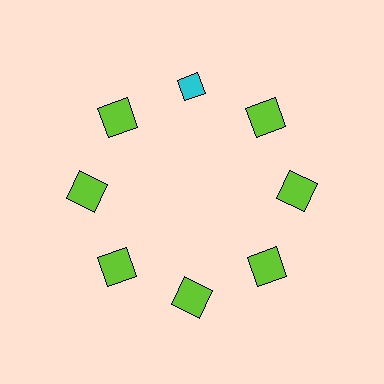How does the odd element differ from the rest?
It differs in both color (cyan instead of lime) and shape (diamond instead of square).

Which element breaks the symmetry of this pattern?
The cyan diamond at roughly the 12 o'clock position breaks the symmetry. All other shapes are lime squares.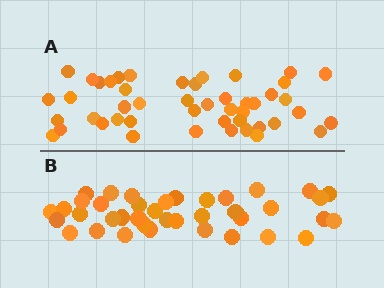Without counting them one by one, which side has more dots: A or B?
Region A (the top region) has more dots.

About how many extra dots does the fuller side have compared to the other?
Region A has roughly 8 or so more dots than region B.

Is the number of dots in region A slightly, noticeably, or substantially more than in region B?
Region A has only slightly more — the two regions are fairly close. The ratio is roughly 1.2 to 1.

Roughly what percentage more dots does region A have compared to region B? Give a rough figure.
About 20% more.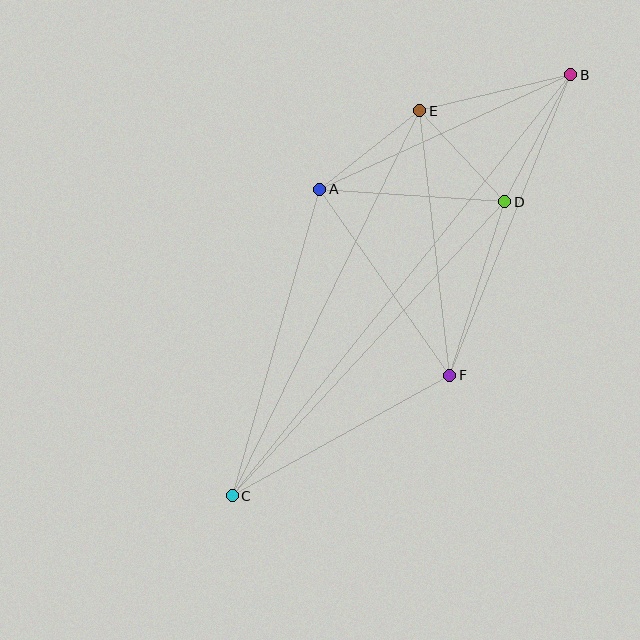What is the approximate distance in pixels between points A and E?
The distance between A and E is approximately 127 pixels.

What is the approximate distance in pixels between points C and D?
The distance between C and D is approximately 401 pixels.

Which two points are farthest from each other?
Points B and C are farthest from each other.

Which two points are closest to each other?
Points D and E are closest to each other.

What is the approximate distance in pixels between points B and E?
The distance between B and E is approximately 155 pixels.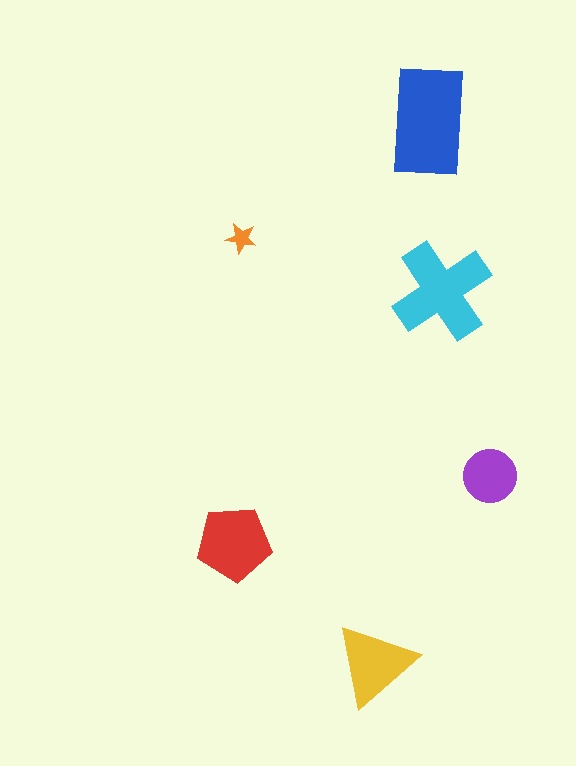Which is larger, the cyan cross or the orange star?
The cyan cross.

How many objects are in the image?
There are 6 objects in the image.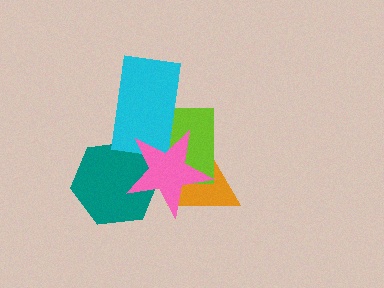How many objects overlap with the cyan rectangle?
3 objects overlap with the cyan rectangle.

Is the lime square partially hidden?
Yes, it is partially covered by another shape.